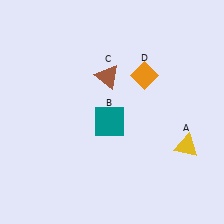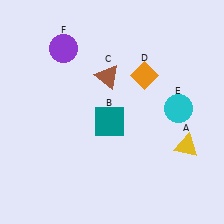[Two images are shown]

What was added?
A cyan circle (E), a purple circle (F) were added in Image 2.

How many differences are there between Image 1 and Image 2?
There are 2 differences between the two images.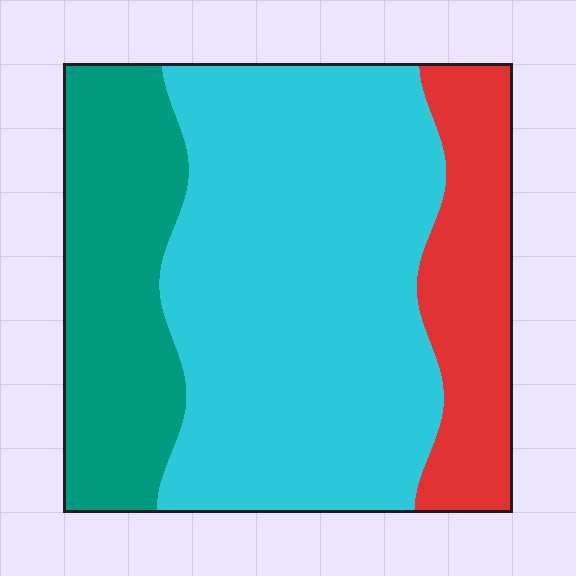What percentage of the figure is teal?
Teal covers about 25% of the figure.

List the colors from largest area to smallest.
From largest to smallest: cyan, teal, red.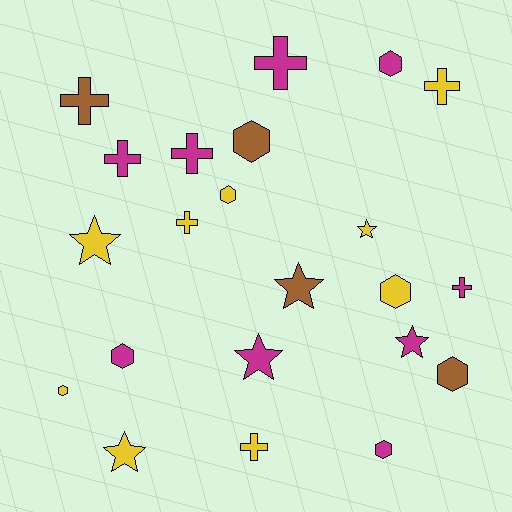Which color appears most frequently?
Magenta, with 9 objects.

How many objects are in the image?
There are 22 objects.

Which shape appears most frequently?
Hexagon, with 8 objects.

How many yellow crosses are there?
There are 3 yellow crosses.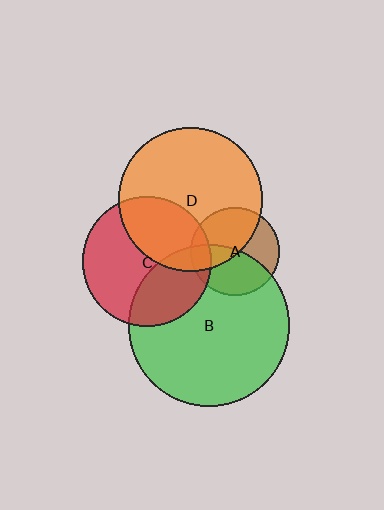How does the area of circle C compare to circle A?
Approximately 2.1 times.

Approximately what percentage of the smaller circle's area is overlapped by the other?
Approximately 35%.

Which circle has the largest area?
Circle B (green).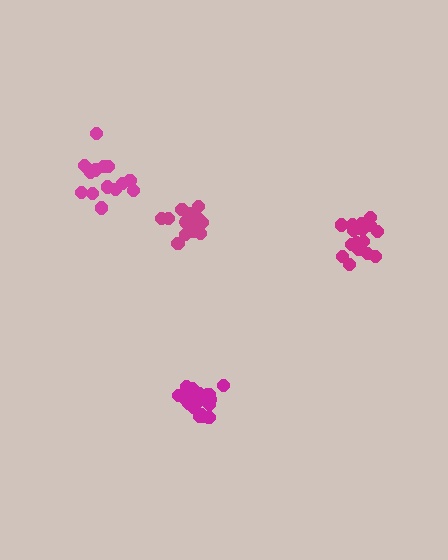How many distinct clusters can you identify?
There are 4 distinct clusters.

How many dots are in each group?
Group 1: 14 dots, Group 2: 18 dots, Group 3: 19 dots, Group 4: 15 dots (66 total).